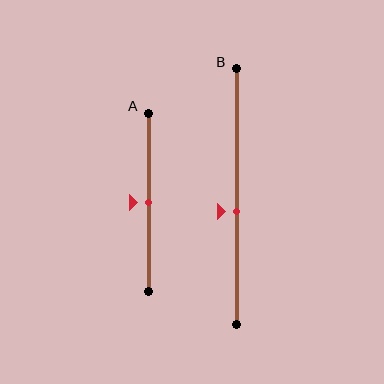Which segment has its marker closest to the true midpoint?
Segment A has its marker closest to the true midpoint.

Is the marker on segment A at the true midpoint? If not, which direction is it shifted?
Yes, the marker on segment A is at the true midpoint.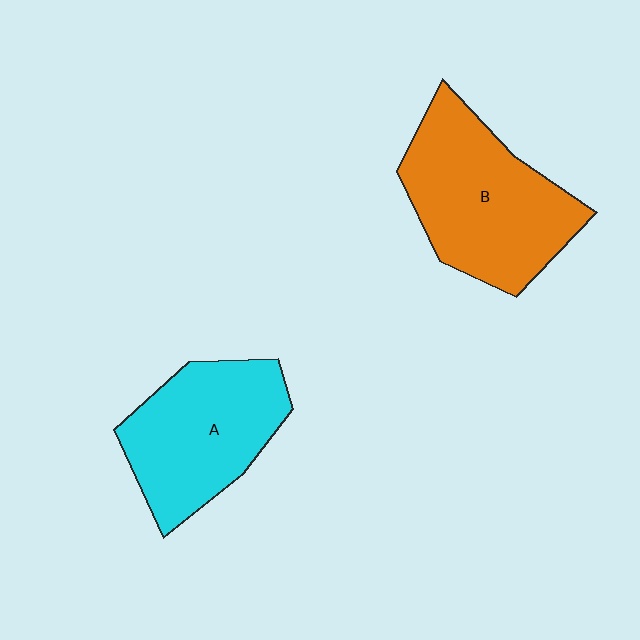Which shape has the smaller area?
Shape A (cyan).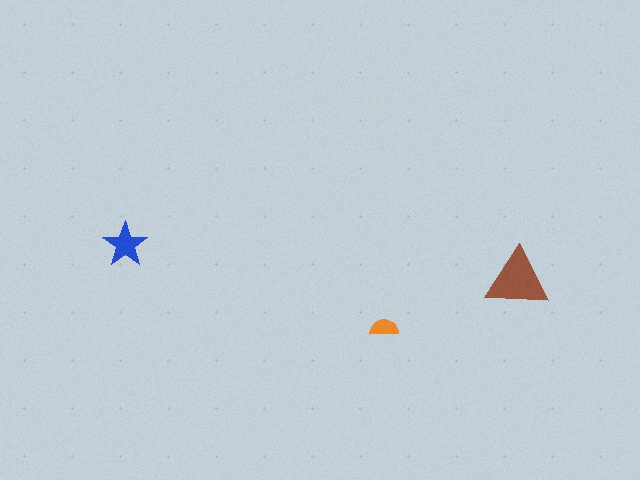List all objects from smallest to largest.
The orange semicircle, the blue star, the brown triangle.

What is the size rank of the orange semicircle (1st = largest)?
3rd.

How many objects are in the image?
There are 3 objects in the image.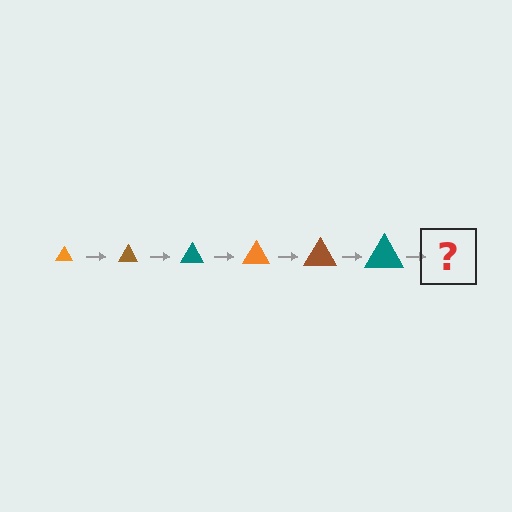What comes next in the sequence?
The next element should be an orange triangle, larger than the previous one.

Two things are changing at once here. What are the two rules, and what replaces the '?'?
The two rules are that the triangle grows larger each step and the color cycles through orange, brown, and teal. The '?' should be an orange triangle, larger than the previous one.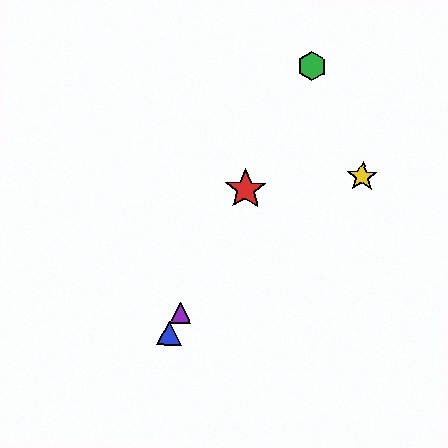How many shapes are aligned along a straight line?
4 shapes (the red star, the blue triangle, the green hexagon, the purple triangle) are aligned along a straight line.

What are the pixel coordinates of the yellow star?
The yellow star is at (362, 177).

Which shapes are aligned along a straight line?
The red star, the blue triangle, the green hexagon, the purple triangle are aligned along a straight line.